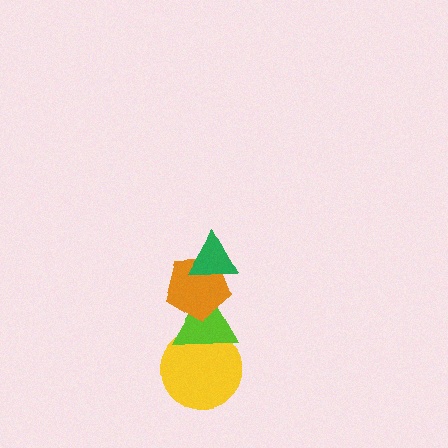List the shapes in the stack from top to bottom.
From top to bottom: the green triangle, the orange pentagon, the lime triangle, the yellow circle.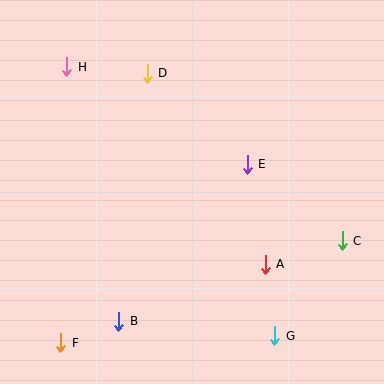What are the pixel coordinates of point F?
Point F is at (61, 343).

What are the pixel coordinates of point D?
Point D is at (147, 73).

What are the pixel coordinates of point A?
Point A is at (265, 264).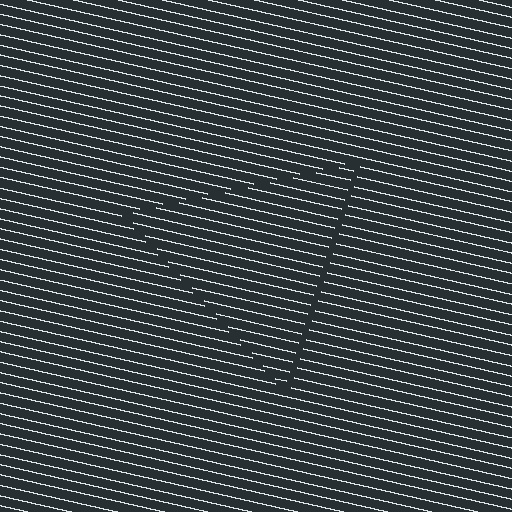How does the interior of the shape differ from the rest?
The interior of the shape contains the same grating, shifted by half a period — the contour is defined by the phase discontinuity where line-ends from the inner and outer gratings abut.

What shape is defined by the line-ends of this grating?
An illusory triangle. The interior of the shape contains the same grating, shifted by half a period — the contour is defined by the phase discontinuity where line-ends from the inner and outer gratings abut.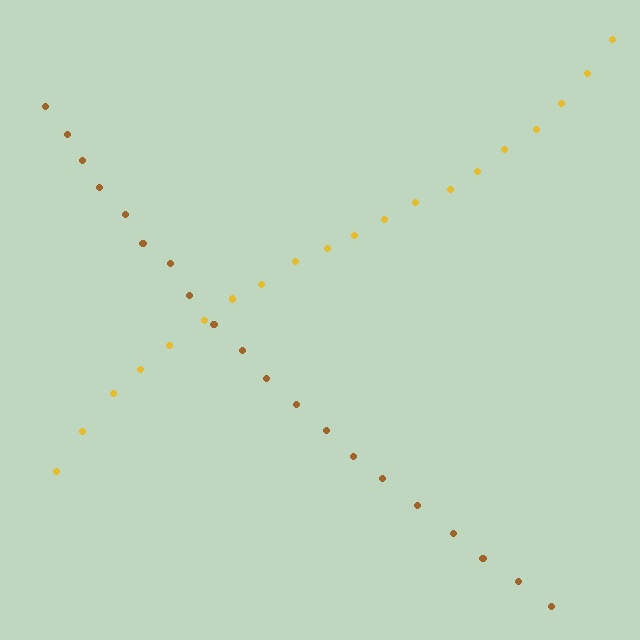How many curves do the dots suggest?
There are 2 distinct paths.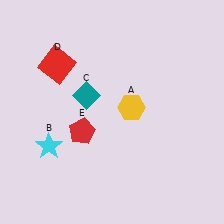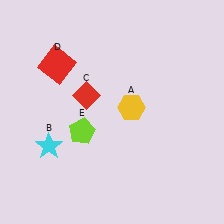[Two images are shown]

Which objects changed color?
C changed from teal to red. E changed from red to lime.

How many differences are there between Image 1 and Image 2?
There are 2 differences between the two images.